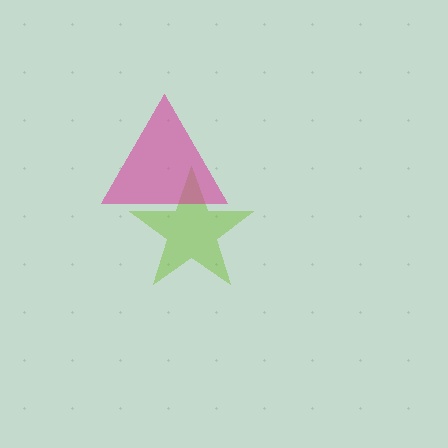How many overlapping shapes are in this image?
There are 2 overlapping shapes in the image.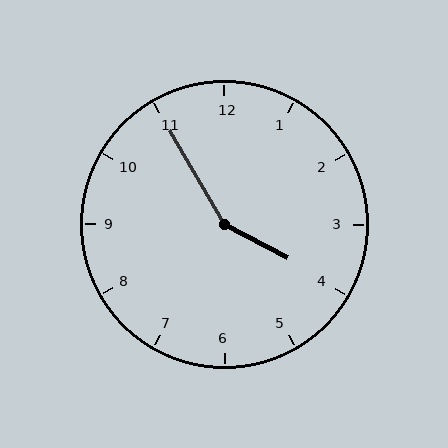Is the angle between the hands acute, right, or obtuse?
It is obtuse.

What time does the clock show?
3:55.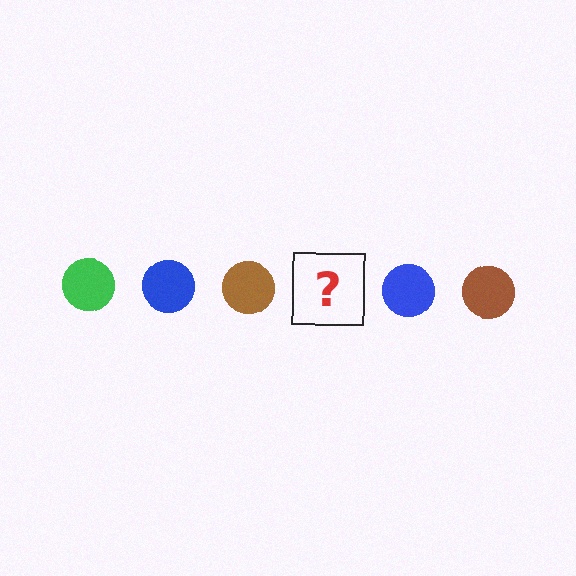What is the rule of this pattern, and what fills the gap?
The rule is that the pattern cycles through green, blue, brown circles. The gap should be filled with a green circle.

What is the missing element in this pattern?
The missing element is a green circle.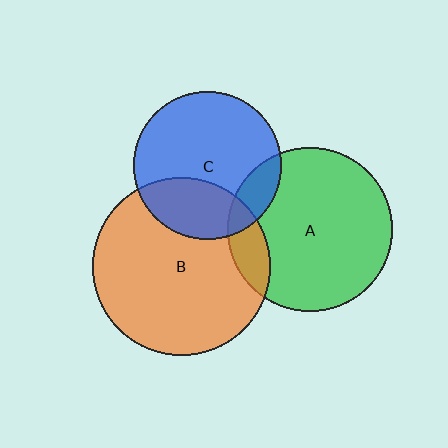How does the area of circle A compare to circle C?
Approximately 1.2 times.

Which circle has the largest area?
Circle B (orange).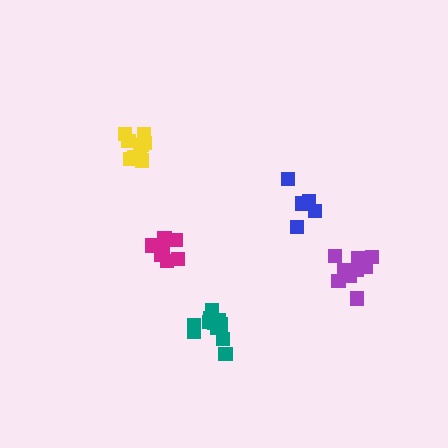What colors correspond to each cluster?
The clusters are colored: magenta, yellow, blue, teal, purple.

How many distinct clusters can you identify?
There are 5 distinct clusters.